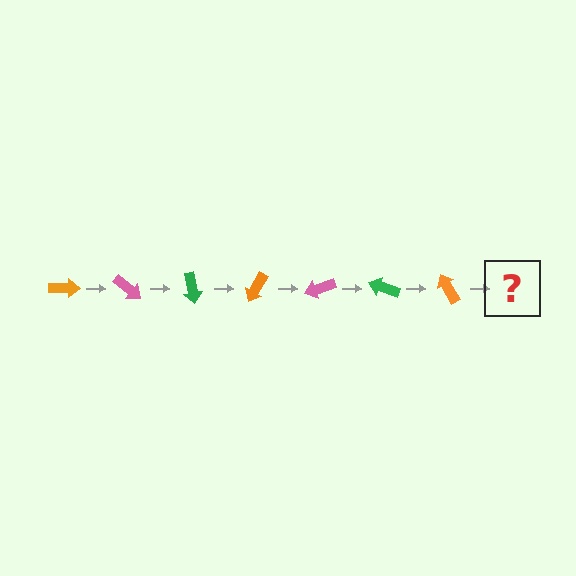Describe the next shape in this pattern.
It should be a pink arrow, rotated 280 degrees from the start.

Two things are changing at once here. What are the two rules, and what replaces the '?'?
The two rules are that it rotates 40 degrees each step and the color cycles through orange, pink, and green. The '?' should be a pink arrow, rotated 280 degrees from the start.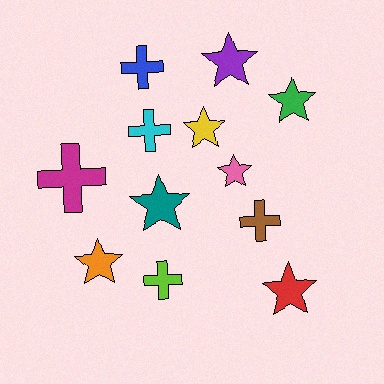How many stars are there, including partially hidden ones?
There are 7 stars.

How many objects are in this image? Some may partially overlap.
There are 12 objects.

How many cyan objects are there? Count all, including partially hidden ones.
There is 1 cyan object.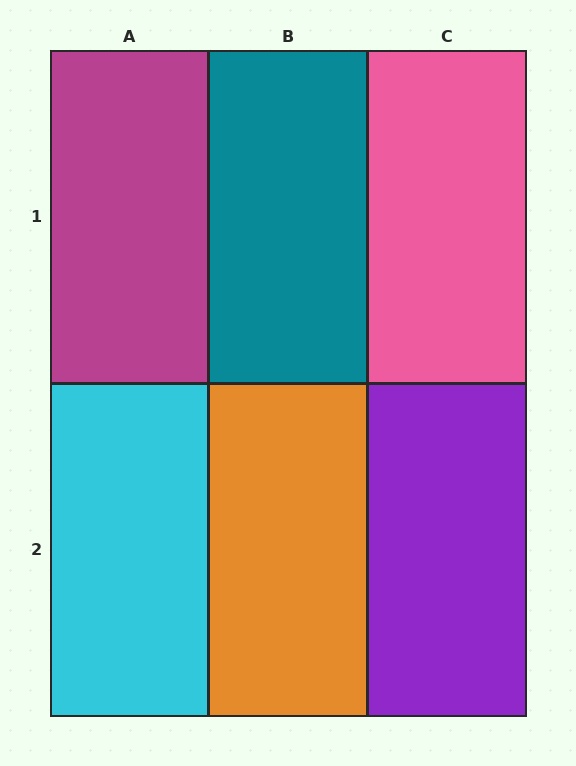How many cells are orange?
1 cell is orange.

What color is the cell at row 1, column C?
Pink.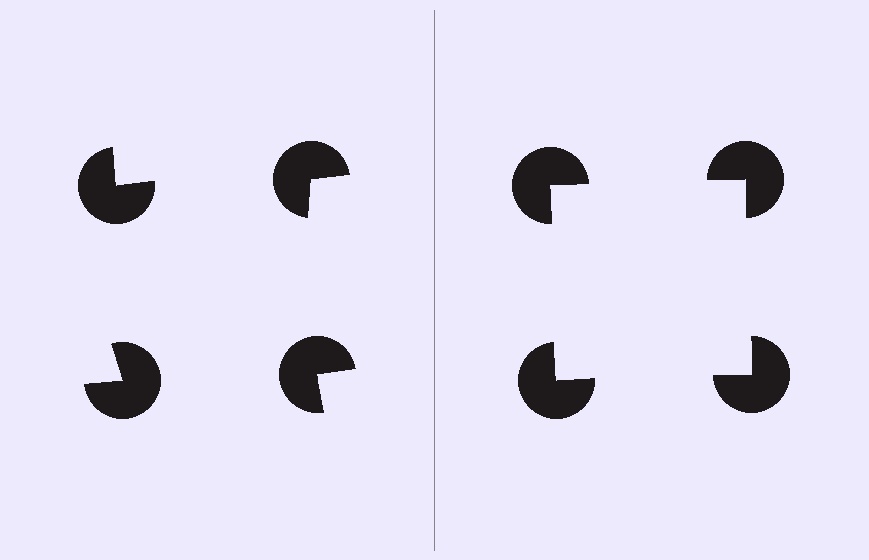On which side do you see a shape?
An illusory square appears on the right side. On the left side the wedge cuts are rotated, so no coherent shape forms.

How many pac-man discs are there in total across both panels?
8 — 4 on each side.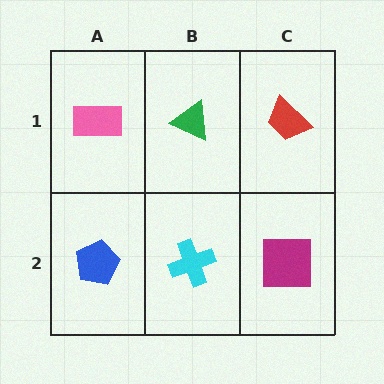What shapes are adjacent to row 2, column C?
A red trapezoid (row 1, column C), a cyan cross (row 2, column B).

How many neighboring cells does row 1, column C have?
2.